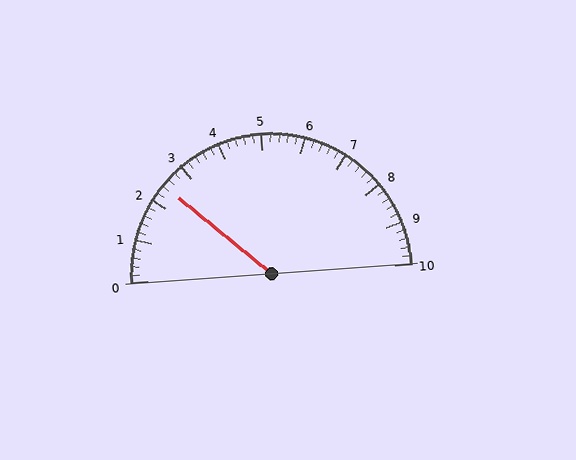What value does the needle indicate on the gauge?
The needle indicates approximately 2.4.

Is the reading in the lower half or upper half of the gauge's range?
The reading is in the lower half of the range (0 to 10).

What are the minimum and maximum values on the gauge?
The gauge ranges from 0 to 10.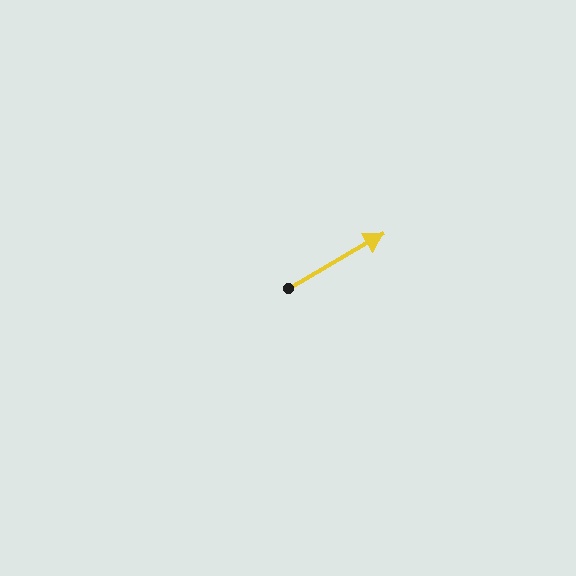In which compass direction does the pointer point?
Northeast.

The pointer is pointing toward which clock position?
Roughly 2 o'clock.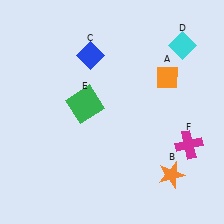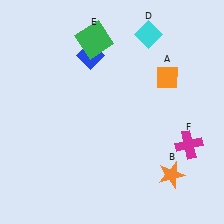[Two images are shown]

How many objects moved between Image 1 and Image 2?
2 objects moved between the two images.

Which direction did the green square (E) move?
The green square (E) moved up.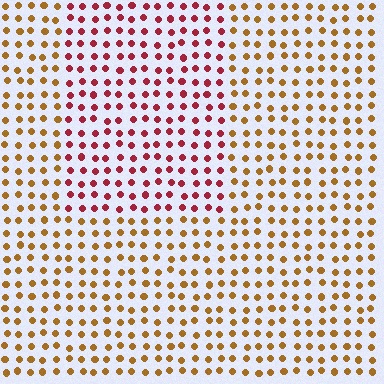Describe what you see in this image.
The image is filled with small brown elements in a uniform arrangement. A rectangle-shaped region is visible where the elements are tinted to a slightly different hue, forming a subtle color boundary.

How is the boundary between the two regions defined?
The boundary is defined purely by a slight shift in hue (about 47 degrees). Spacing, size, and orientation are identical on both sides.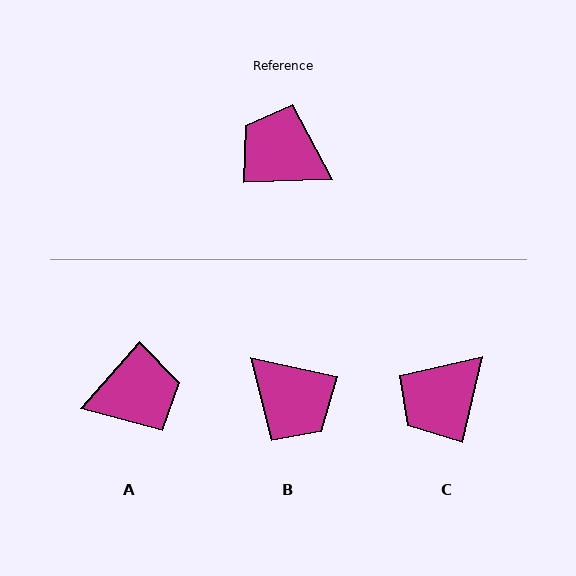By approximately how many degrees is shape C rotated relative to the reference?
Approximately 75 degrees counter-clockwise.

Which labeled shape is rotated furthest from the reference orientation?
B, about 166 degrees away.